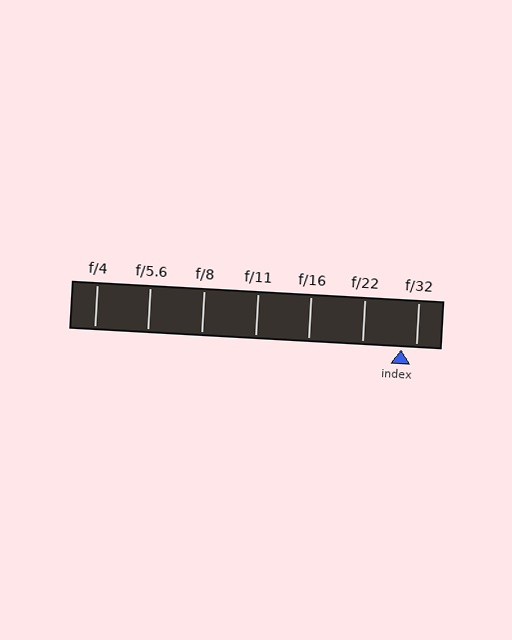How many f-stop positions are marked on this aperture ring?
There are 7 f-stop positions marked.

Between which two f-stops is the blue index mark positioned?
The index mark is between f/22 and f/32.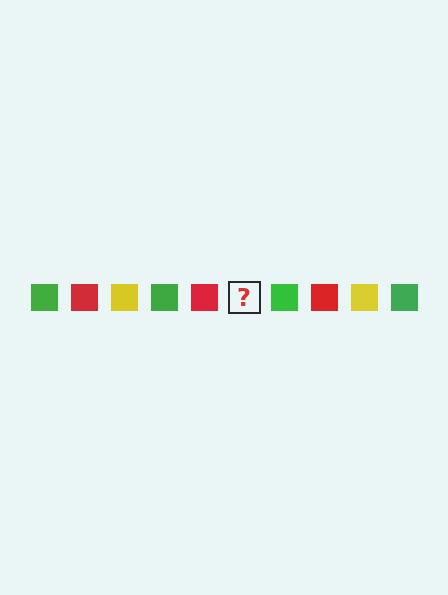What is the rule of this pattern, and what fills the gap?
The rule is that the pattern cycles through green, red, yellow squares. The gap should be filled with a yellow square.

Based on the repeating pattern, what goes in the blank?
The blank should be a yellow square.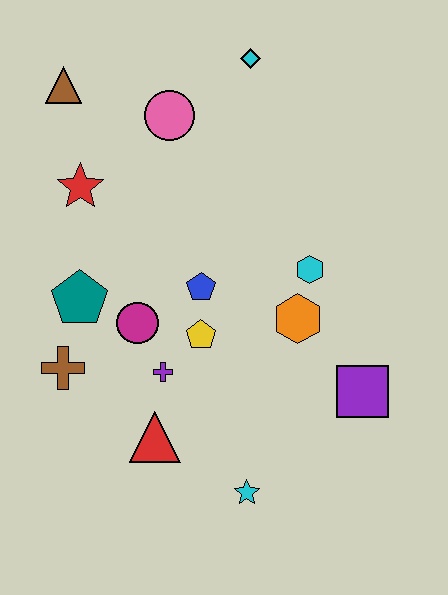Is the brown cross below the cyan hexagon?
Yes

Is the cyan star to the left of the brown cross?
No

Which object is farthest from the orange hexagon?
The brown triangle is farthest from the orange hexagon.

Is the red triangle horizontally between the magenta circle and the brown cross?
No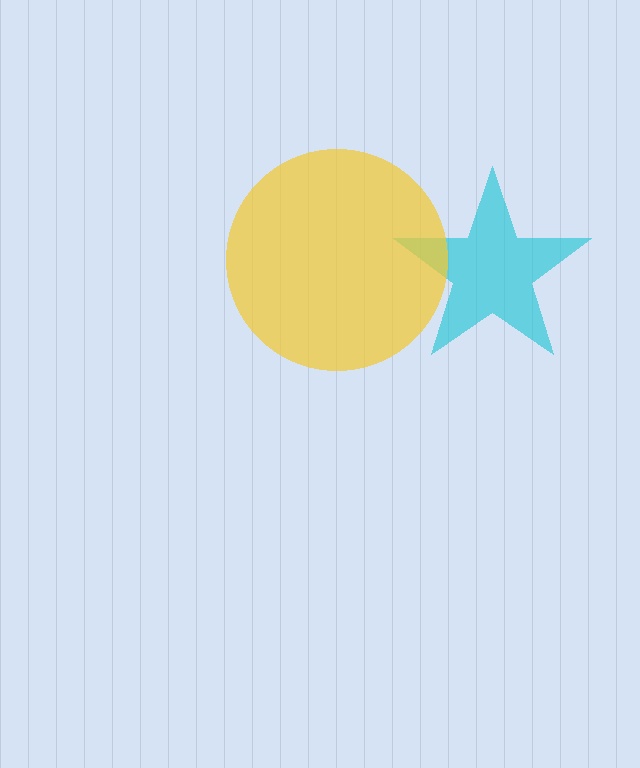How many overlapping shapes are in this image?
There are 2 overlapping shapes in the image.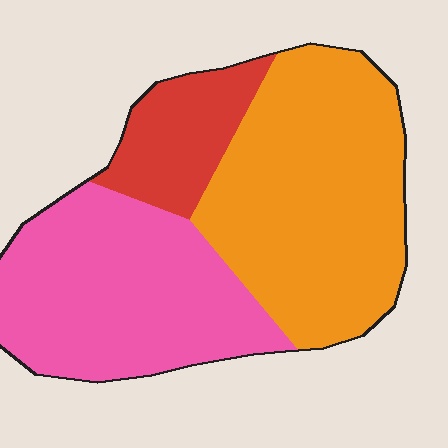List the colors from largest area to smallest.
From largest to smallest: orange, pink, red.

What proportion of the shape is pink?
Pink takes up about two fifths (2/5) of the shape.